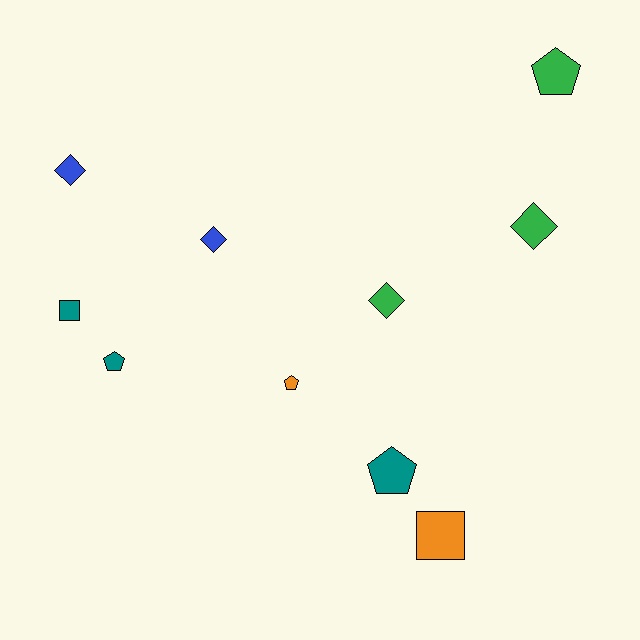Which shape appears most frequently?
Pentagon, with 4 objects.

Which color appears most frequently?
Green, with 3 objects.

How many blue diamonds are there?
There are 2 blue diamonds.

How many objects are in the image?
There are 10 objects.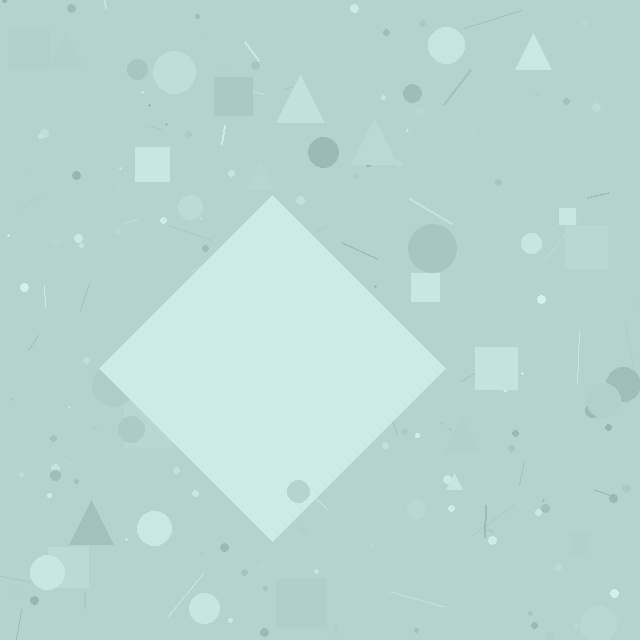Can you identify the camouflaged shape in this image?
The camouflaged shape is a diamond.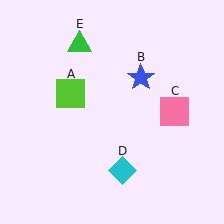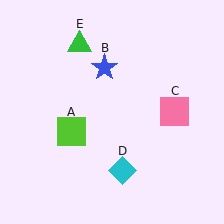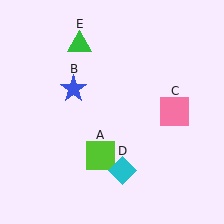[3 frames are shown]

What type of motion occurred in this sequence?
The lime square (object A), blue star (object B) rotated counterclockwise around the center of the scene.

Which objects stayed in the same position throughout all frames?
Pink square (object C) and cyan diamond (object D) and green triangle (object E) remained stationary.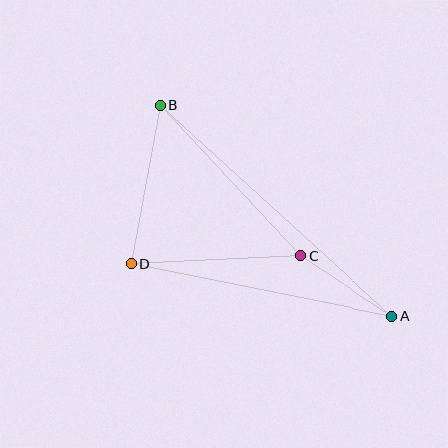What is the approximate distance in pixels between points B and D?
The distance between B and D is approximately 161 pixels.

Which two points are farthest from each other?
Points A and B are farthest from each other.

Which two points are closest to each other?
Points A and C are closest to each other.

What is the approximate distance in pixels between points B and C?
The distance between B and C is approximately 206 pixels.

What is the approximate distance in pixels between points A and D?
The distance between A and D is approximately 265 pixels.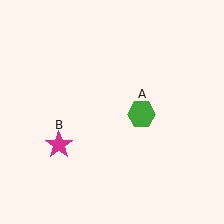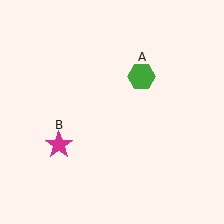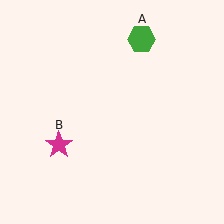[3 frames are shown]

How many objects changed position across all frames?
1 object changed position: green hexagon (object A).